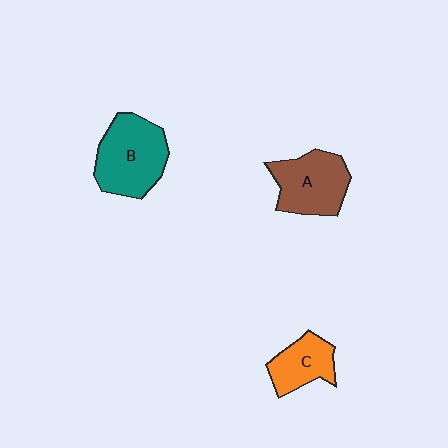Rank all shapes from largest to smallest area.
From largest to smallest: B (teal), A (brown), C (orange).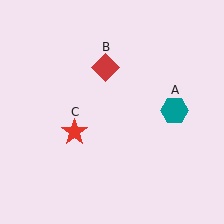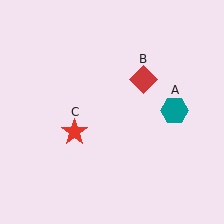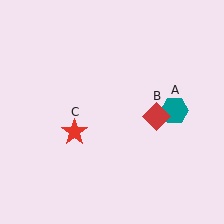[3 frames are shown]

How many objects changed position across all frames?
1 object changed position: red diamond (object B).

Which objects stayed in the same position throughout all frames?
Teal hexagon (object A) and red star (object C) remained stationary.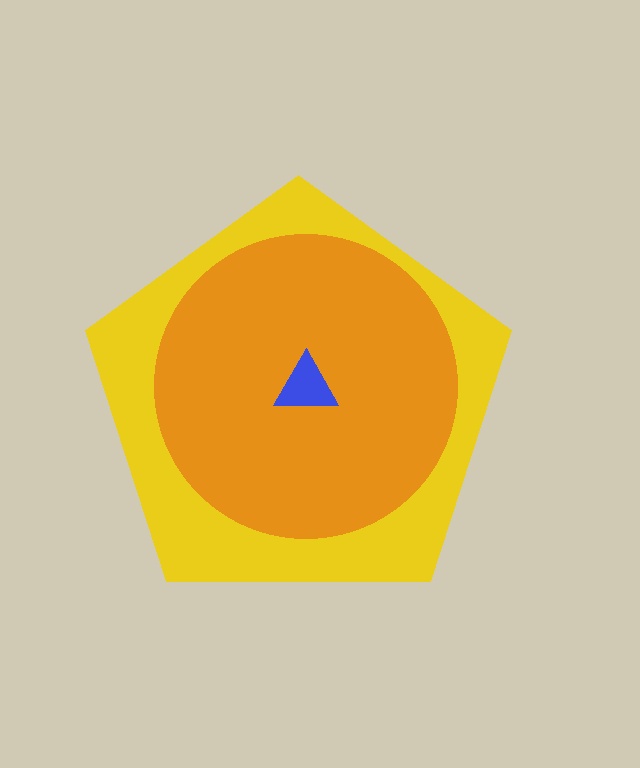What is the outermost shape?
The yellow pentagon.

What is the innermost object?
The blue triangle.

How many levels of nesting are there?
3.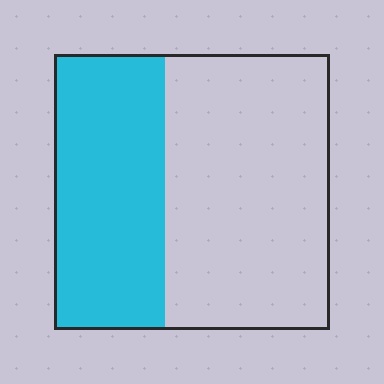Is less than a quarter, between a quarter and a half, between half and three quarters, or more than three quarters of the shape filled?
Between a quarter and a half.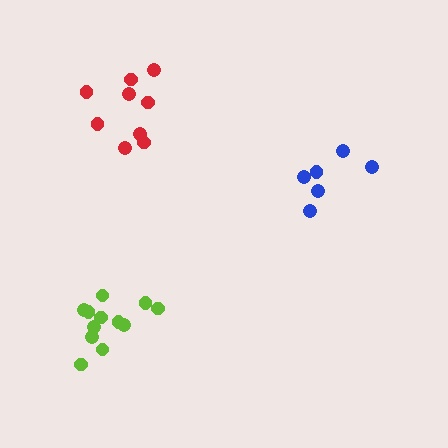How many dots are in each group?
Group 1: 6 dots, Group 2: 12 dots, Group 3: 9 dots (27 total).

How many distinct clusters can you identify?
There are 3 distinct clusters.